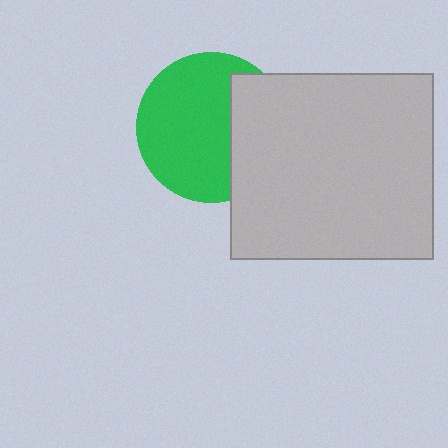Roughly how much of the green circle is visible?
Most of it is visible (roughly 67%).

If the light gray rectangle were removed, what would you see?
You would see the complete green circle.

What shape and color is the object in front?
The object in front is a light gray rectangle.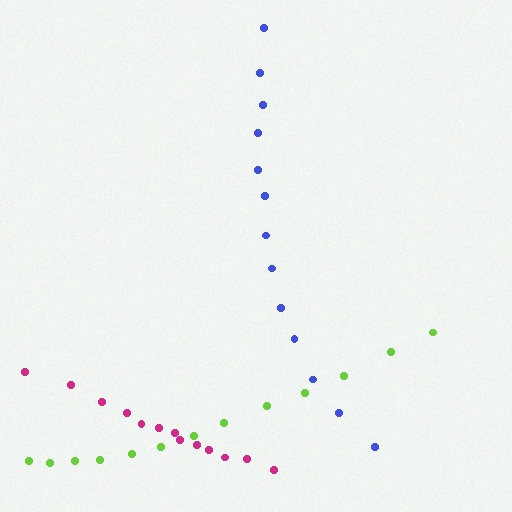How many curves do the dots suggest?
There are 3 distinct paths.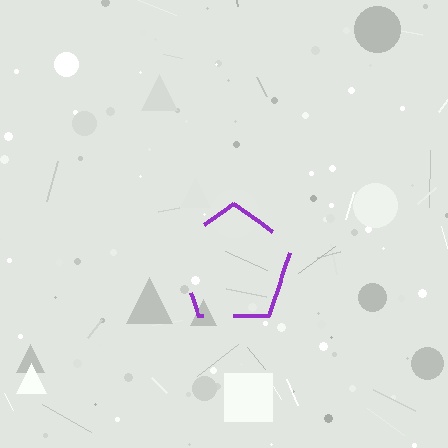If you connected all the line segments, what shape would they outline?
They would outline a pentagon.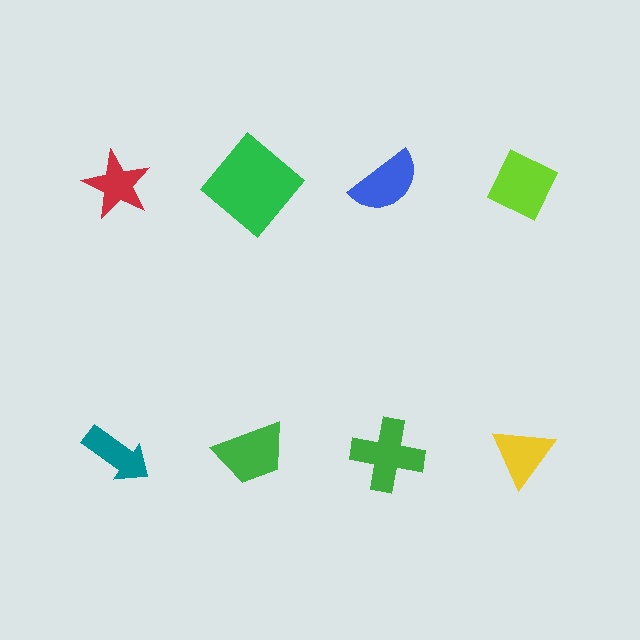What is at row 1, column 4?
A lime diamond.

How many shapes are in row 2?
4 shapes.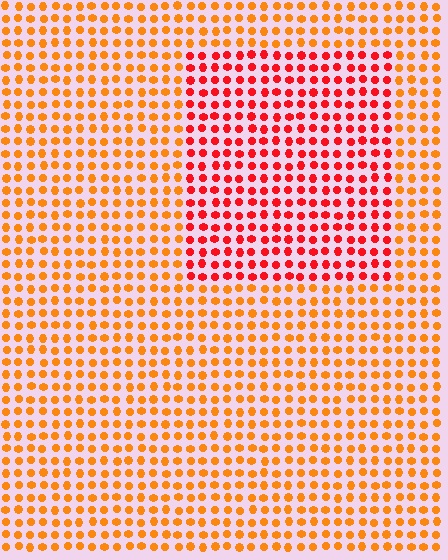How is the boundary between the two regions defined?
The boundary is defined purely by a slight shift in hue (about 34 degrees). Spacing, size, and orientation are identical on both sides.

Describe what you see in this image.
The image is filled with small orange elements in a uniform arrangement. A rectangle-shaped region is visible where the elements are tinted to a slightly different hue, forming a subtle color boundary.